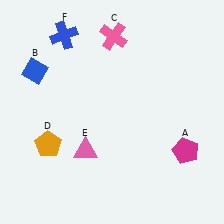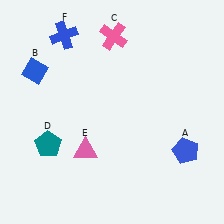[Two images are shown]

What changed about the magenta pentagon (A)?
In Image 1, A is magenta. In Image 2, it changed to blue.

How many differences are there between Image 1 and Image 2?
There are 2 differences between the two images.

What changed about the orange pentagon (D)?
In Image 1, D is orange. In Image 2, it changed to teal.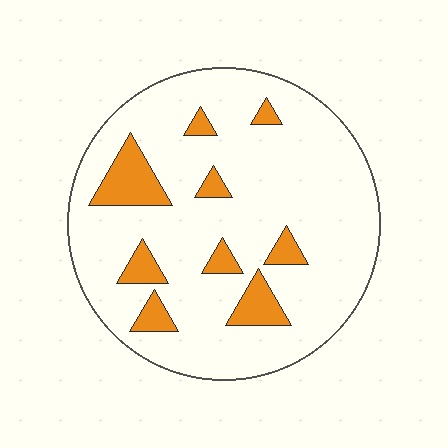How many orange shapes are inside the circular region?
9.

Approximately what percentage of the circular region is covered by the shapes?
Approximately 15%.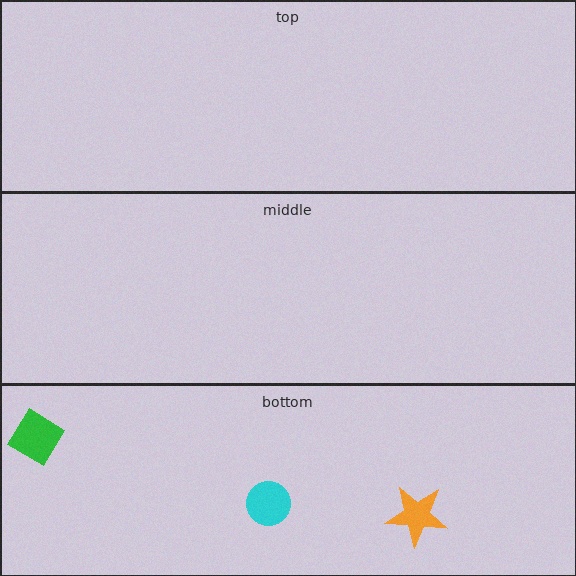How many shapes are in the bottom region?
3.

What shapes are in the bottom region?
The orange star, the green diamond, the cyan circle.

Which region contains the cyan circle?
The bottom region.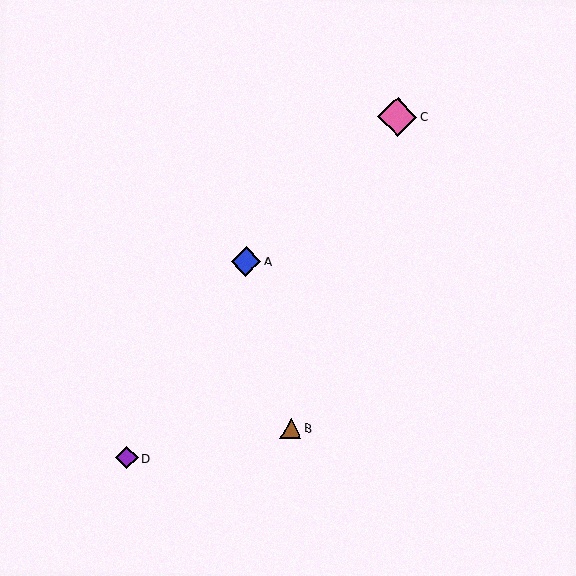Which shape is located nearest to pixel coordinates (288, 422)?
The brown triangle (labeled B) at (291, 428) is nearest to that location.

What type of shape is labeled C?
Shape C is a pink diamond.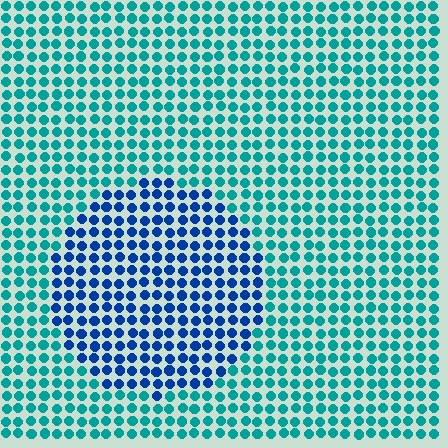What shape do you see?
I see a circle.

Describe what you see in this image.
The image is filled with small teal elements in a uniform arrangement. A circle-shaped region is visible where the elements are tinted to a slightly different hue, forming a subtle color boundary.